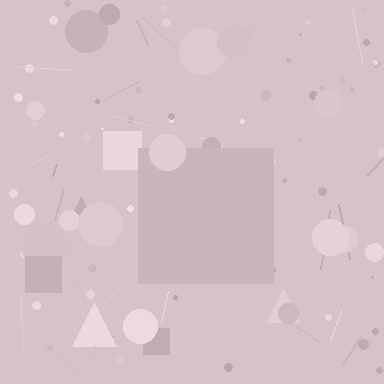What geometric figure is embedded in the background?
A square is embedded in the background.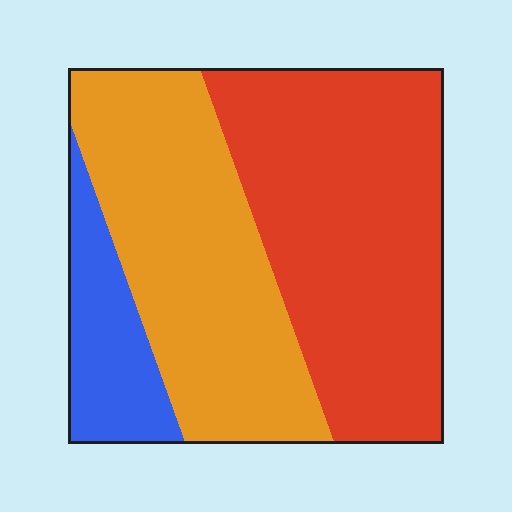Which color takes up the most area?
Red, at roughly 45%.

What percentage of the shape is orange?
Orange covers about 40% of the shape.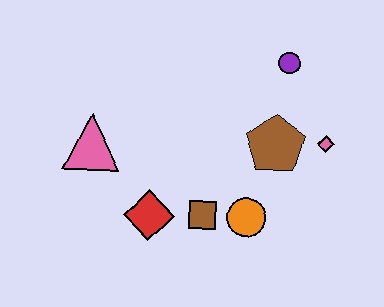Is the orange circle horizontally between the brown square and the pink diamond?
Yes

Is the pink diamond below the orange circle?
No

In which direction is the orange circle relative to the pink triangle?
The orange circle is to the right of the pink triangle.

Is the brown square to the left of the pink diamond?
Yes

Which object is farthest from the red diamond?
The purple circle is farthest from the red diamond.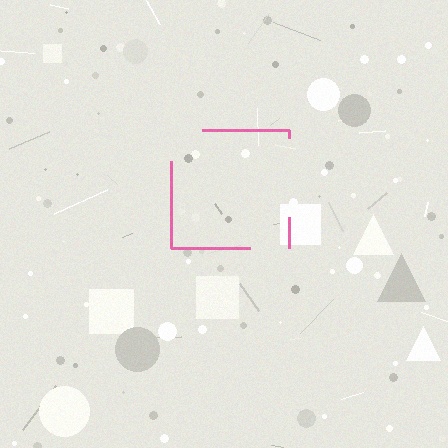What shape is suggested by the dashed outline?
The dashed outline suggests a square.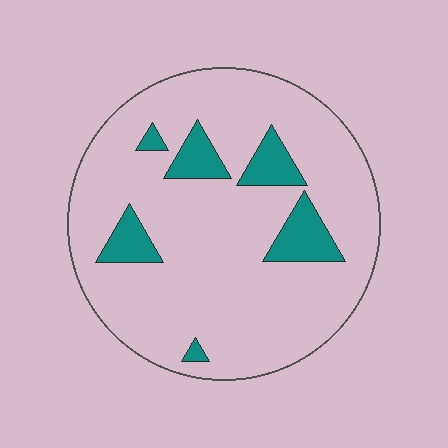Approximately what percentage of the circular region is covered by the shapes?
Approximately 15%.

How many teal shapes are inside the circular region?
6.